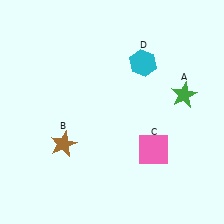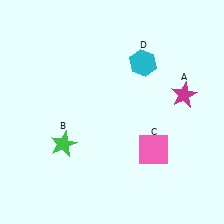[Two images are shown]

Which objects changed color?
A changed from green to magenta. B changed from brown to green.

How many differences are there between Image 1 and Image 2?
There are 2 differences between the two images.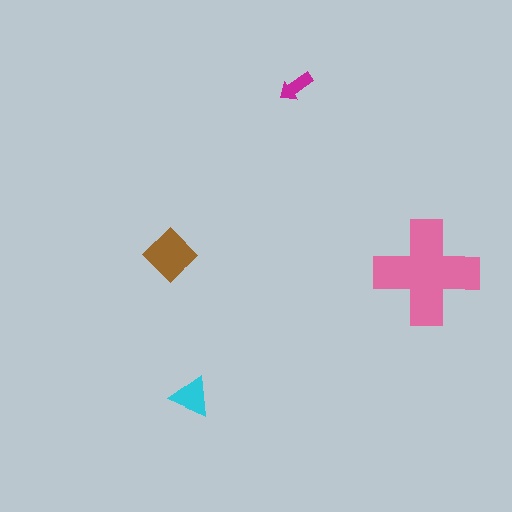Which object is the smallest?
The magenta arrow.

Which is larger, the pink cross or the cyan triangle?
The pink cross.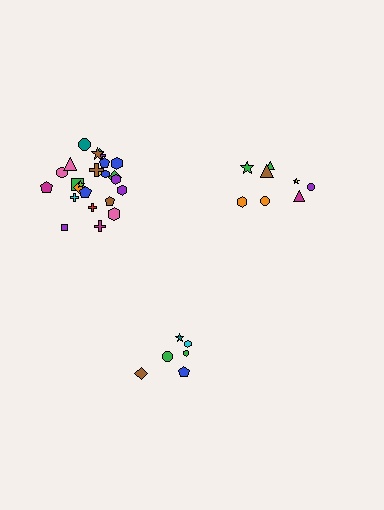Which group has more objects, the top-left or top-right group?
The top-left group.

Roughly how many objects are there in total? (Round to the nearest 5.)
Roughly 40 objects in total.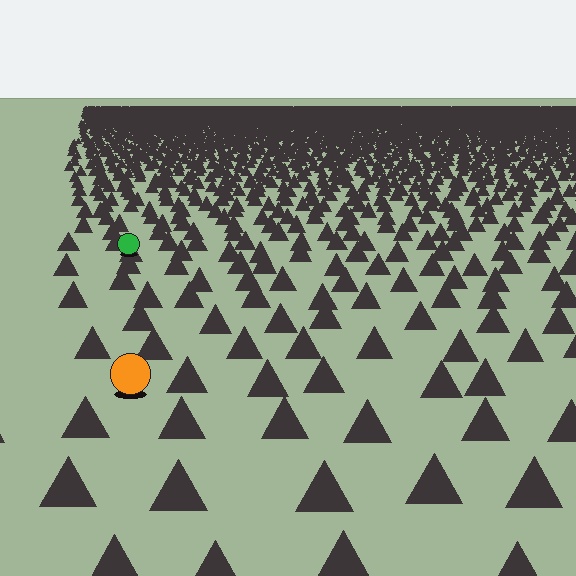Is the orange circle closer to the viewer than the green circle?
Yes. The orange circle is closer — you can tell from the texture gradient: the ground texture is coarser near it.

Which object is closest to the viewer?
The orange circle is closest. The texture marks near it are larger and more spread out.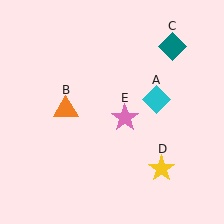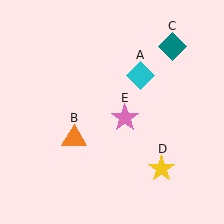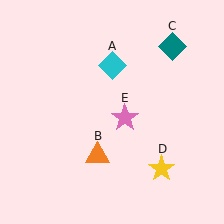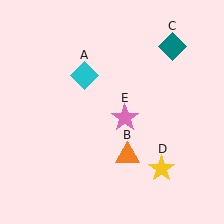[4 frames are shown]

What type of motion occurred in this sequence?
The cyan diamond (object A), orange triangle (object B) rotated counterclockwise around the center of the scene.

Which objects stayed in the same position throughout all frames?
Teal diamond (object C) and yellow star (object D) and pink star (object E) remained stationary.